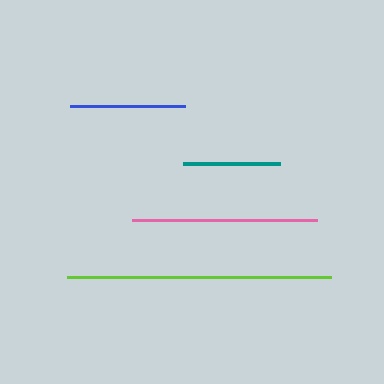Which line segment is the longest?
The lime line is the longest at approximately 264 pixels.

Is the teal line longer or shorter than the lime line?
The lime line is longer than the teal line.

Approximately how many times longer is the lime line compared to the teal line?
The lime line is approximately 2.7 times the length of the teal line.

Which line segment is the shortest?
The teal line is the shortest at approximately 98 pixels.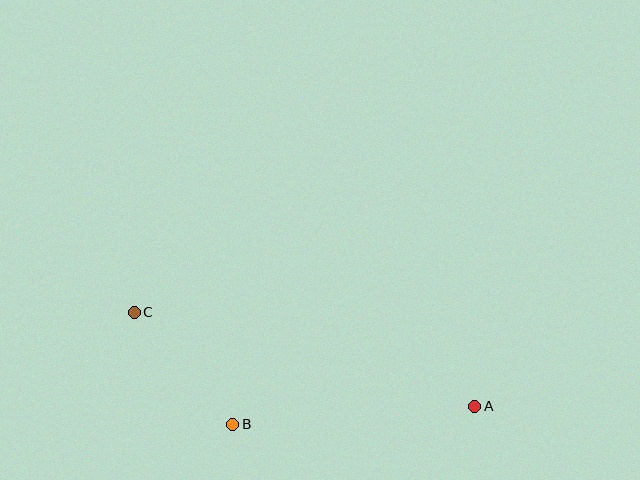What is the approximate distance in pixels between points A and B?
The distance between A and B is approximately 243 pixels.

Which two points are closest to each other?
Points B and C are closest to each other.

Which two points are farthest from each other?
Points A and C are farthest from each other.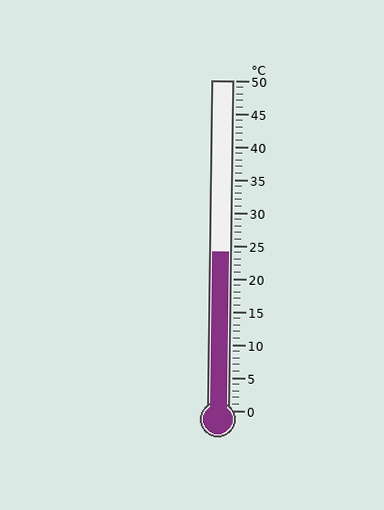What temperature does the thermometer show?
The thermometer shows approximately 24°C.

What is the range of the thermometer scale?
The thermometer scale ranges from 0°C to 50°C.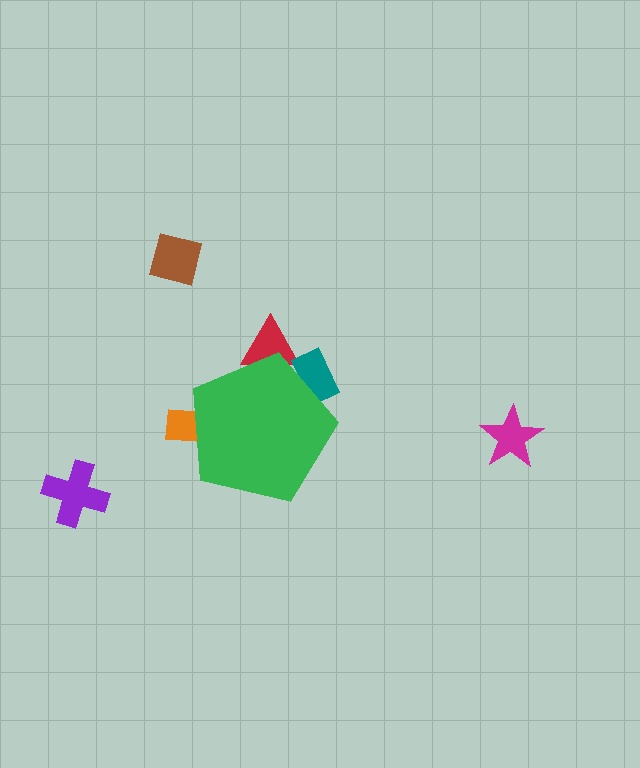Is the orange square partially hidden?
Yes, the orange square is partially hidden behind the green pentagon.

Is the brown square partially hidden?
No, the brown square is fully visible.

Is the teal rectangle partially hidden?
Yes, the teal rectangle is partially hidden behind the green pentagon.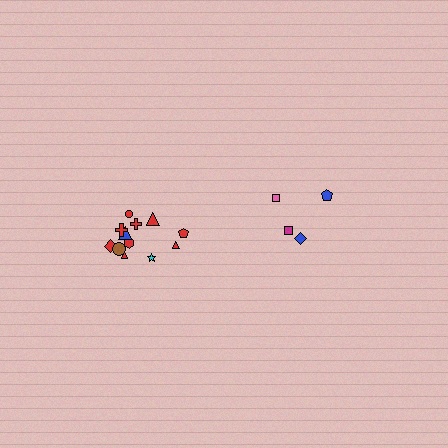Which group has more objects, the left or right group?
The left group.